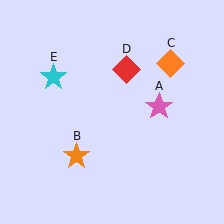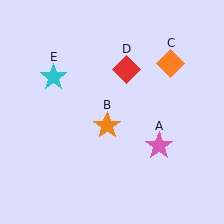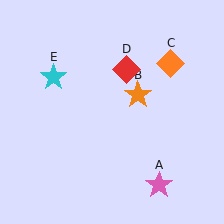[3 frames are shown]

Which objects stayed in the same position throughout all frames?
Orange diamond (object C) and red diamond (object D) and cyan star (object E) remained stationary.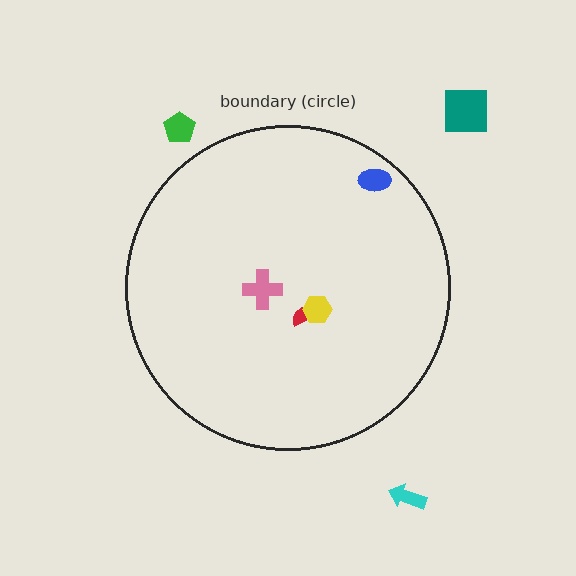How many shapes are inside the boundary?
4 inside, 3 outside.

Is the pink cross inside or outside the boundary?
Inside.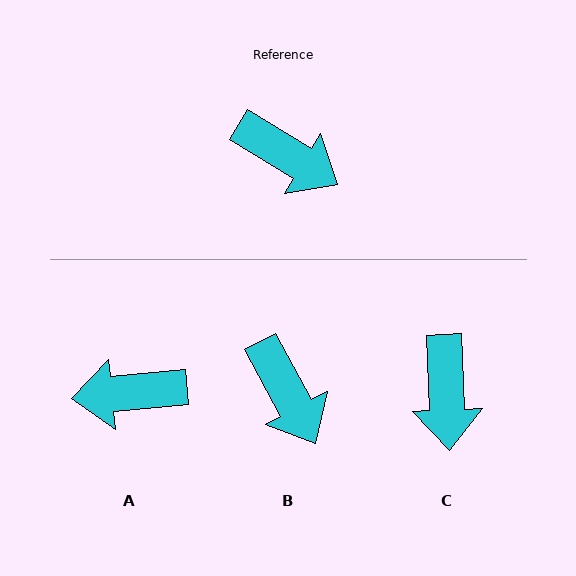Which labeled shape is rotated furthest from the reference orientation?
A, about 144 degrees away.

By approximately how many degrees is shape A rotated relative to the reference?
Approximately 144 degrees clockwise.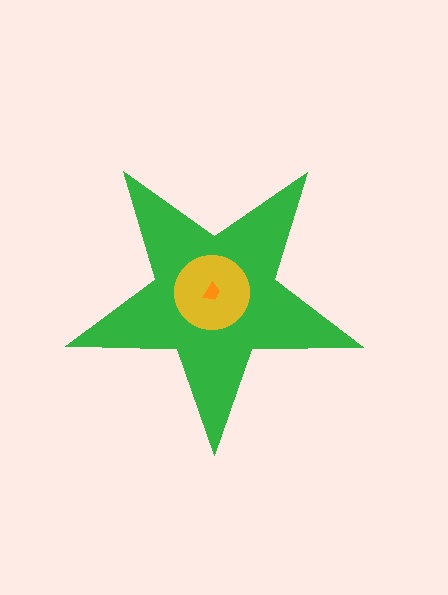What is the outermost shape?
The green star.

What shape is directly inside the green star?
The yellow circle.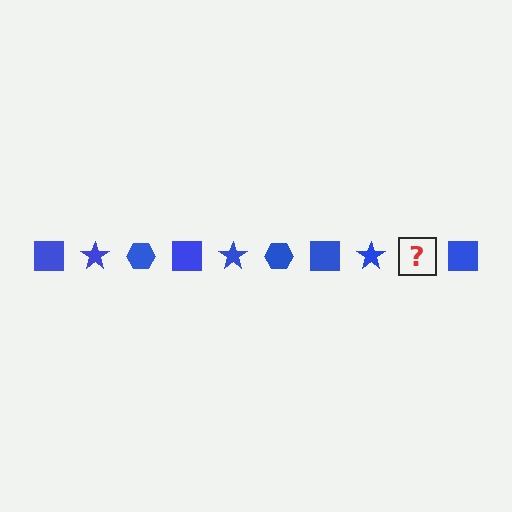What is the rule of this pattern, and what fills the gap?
The rule is that the pattern cycles through square, star, hexagon shapes in blue. The gap should be filled with a blue hexagon.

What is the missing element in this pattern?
The missing element is a blue hexagon.